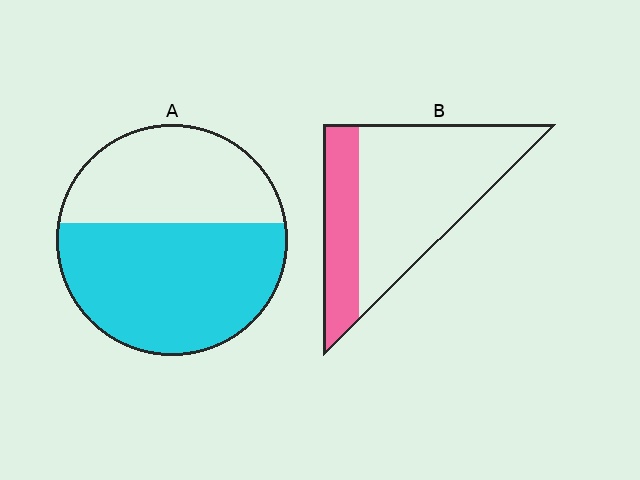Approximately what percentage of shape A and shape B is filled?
A is approximately 60% and B is approximately 30%.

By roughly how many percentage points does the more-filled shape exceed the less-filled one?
By roughly 30 percentage points (A over B).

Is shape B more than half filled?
No.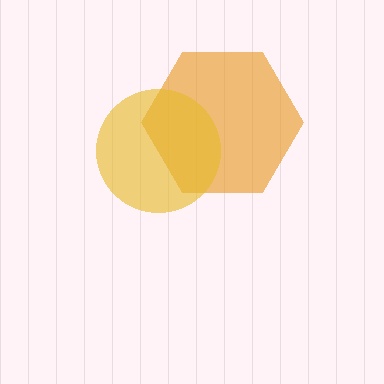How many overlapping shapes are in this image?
There are 2 overlapping shapes in the image.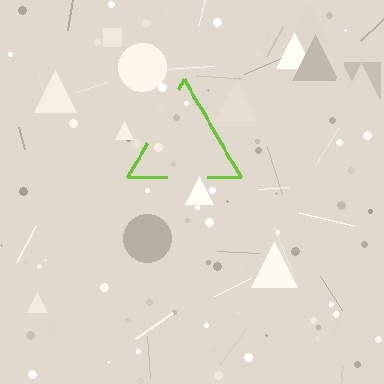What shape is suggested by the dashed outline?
The dashed outline suggests a triangle.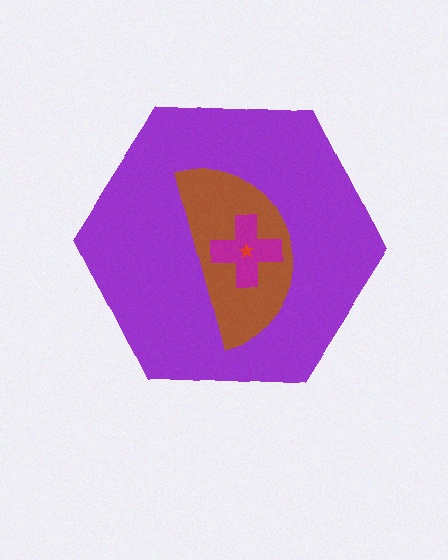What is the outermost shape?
The purple hexagon.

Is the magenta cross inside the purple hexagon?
Yes.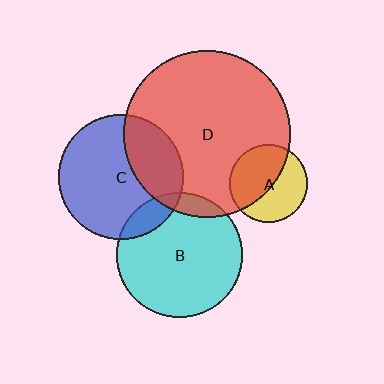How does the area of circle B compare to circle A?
Approximately 2.6 times.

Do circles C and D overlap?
Yes.